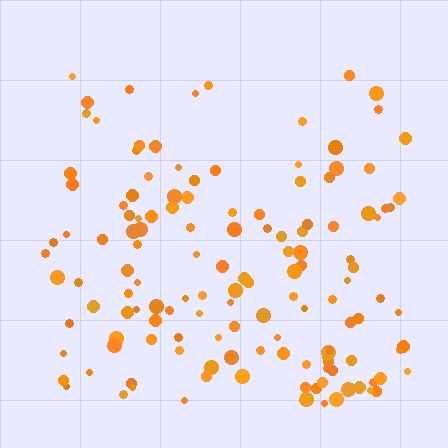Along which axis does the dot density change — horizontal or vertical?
Vertical.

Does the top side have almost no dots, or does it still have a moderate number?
Still a moderate number, just noticeably fewer than the bottom.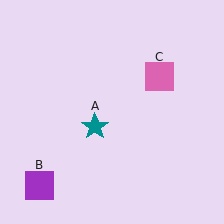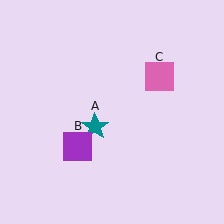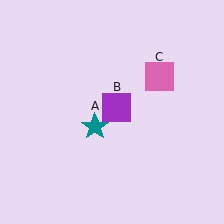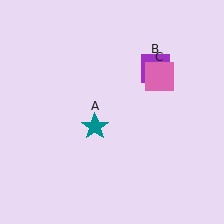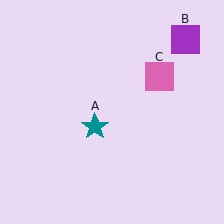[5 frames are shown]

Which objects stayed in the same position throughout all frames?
Teal star (object A) and pink square (object C) remained stationary.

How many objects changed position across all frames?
1 object changed position: purple square (object B).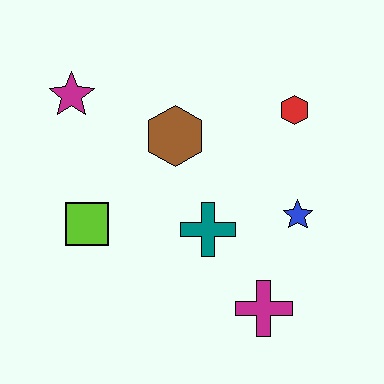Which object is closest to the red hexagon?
The blue star is closest to the red hexagon.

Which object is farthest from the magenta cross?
The magenta star is farthest from the magenta cross.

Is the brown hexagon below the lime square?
No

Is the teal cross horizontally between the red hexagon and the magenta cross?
No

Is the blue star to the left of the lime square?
No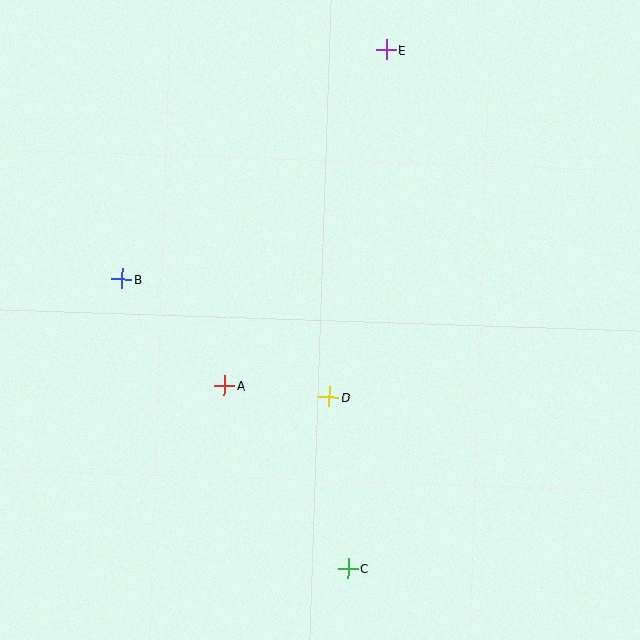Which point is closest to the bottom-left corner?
Point A is closest to the bottom-left corner.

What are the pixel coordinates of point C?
Point C is at (348, 568).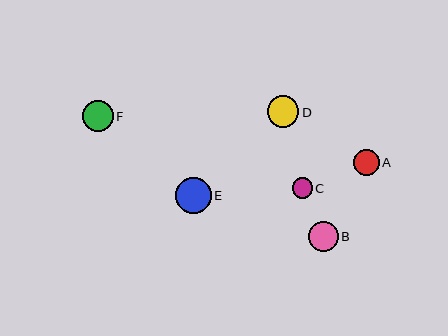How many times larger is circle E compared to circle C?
Circle E is approximately 1.8 times the size of circle C.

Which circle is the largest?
Circle E is the largest with a size of approximately 36 pixels.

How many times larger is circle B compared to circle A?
Circle B is approximately 1.1 times the size of circle A.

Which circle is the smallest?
Circle C is the smallest with a size of approximately 20 pixels.